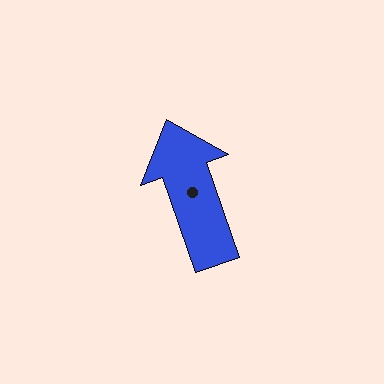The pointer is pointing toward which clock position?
Roughly 11 o'clock.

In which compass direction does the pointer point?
North.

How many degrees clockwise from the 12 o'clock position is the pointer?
Approximately 341 degrees.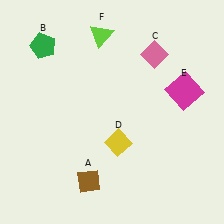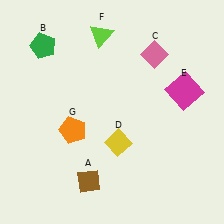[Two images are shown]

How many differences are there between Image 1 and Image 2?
There is 1 difference between the two images.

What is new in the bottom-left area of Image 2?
An orange pentagon (G) was added in the bottom-left area of Image 2.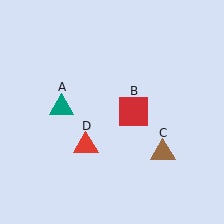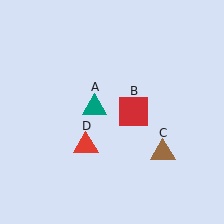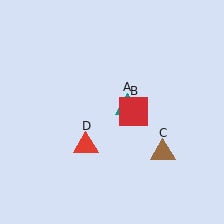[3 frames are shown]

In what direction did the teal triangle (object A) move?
The teal triangle (object A) moved right.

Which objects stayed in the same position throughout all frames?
Red square (object B) and brown triangle (object C) and red triangle (object D) remained stationary.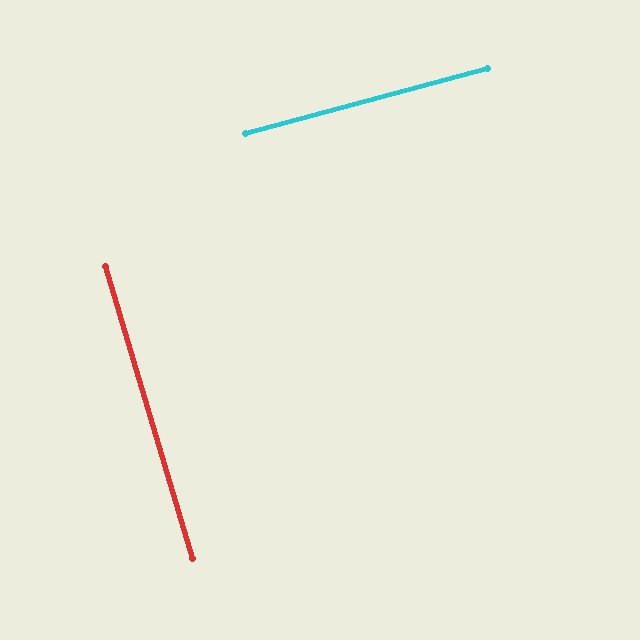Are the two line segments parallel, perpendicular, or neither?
Perpendicular — they meet at approximately 88°.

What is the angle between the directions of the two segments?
Approximately 88 degrees.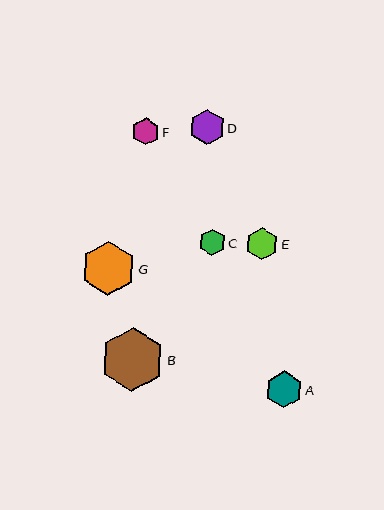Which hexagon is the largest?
Hexagon B is the largest with a size of approximately 64 pixels.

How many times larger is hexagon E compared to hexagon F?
Hexagon E is approximately 1.2 times the size of hexagon F.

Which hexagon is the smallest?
Hexagon C is the smallest with a size of approximately 26 pixels.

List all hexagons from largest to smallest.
From largest to smallest: B, G, A, D, E, F, C.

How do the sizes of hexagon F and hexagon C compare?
Hexagon F and hexagon C are approximately the same size.